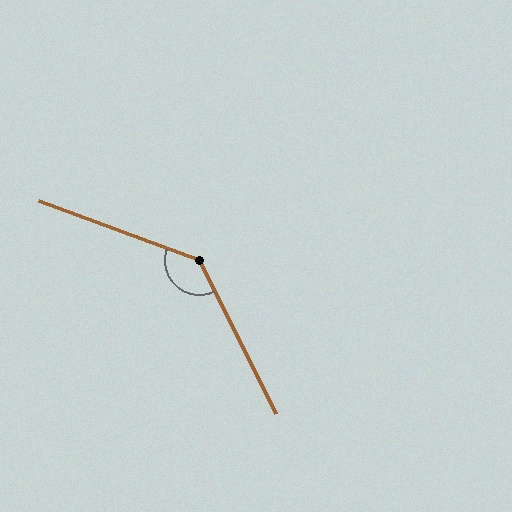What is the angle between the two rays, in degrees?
Approximately 137 degrees.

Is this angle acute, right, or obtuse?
It is obtuse.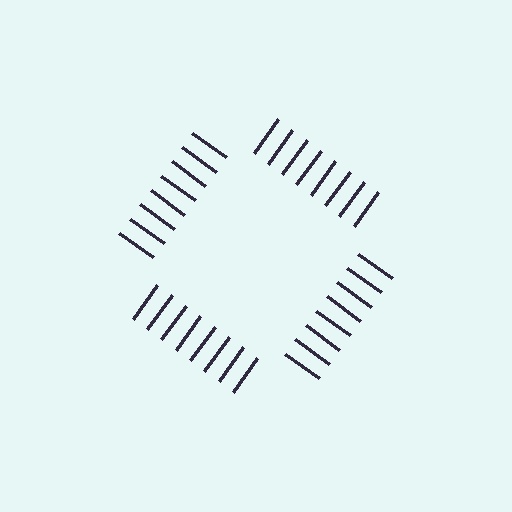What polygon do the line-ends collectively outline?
An illusory square — the line segments terminate on its edges but no continuous stroke is drawn.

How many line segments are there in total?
32 — 8 along each of the 4 edges.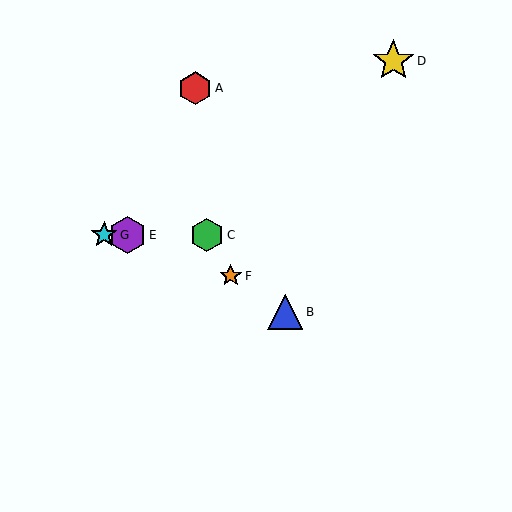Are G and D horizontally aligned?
No, G is at y≈235 and D is at y≈61.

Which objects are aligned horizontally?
Objects C, E, G are aligned horizontally.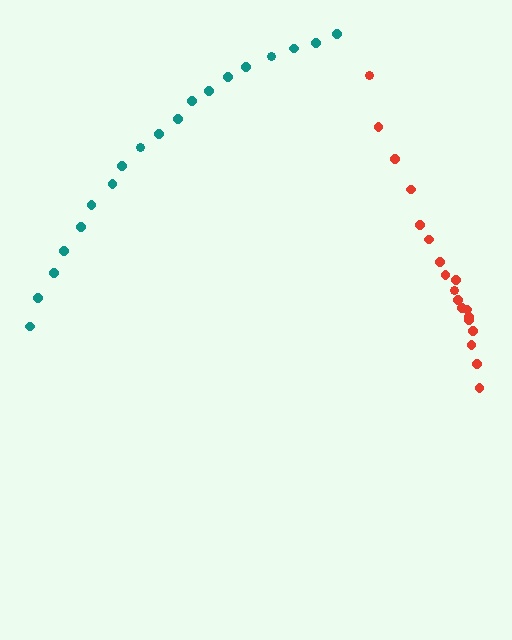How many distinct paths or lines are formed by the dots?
There are 2 distinct paths.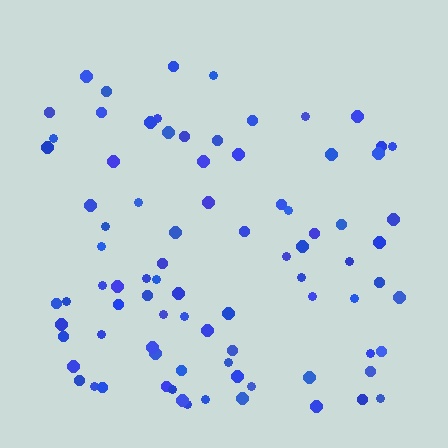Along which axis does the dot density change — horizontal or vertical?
Vertical.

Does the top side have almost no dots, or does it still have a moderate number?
Still a moderate number, just noticeably fewer than the bottom.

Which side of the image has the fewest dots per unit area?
The top.